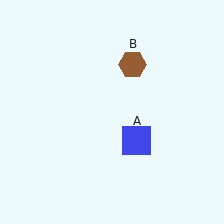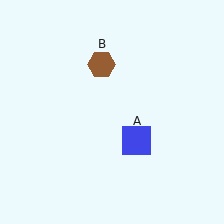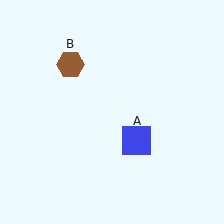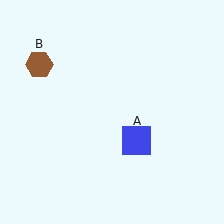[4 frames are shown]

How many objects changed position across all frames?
1 object changed position: brown hexagon (object B).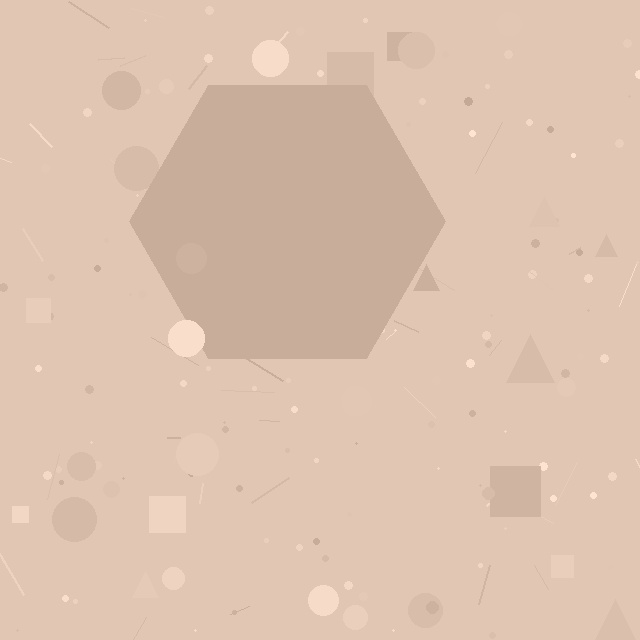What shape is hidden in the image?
A hexagon is hidden in the image.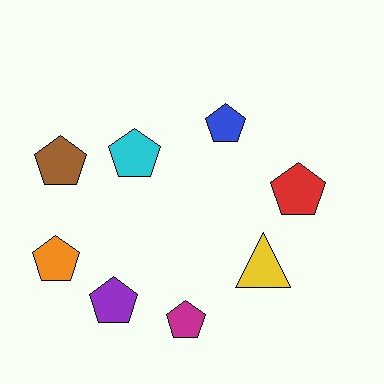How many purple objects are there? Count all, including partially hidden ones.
There is 1 purple object.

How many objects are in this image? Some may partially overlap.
There are 8 objects.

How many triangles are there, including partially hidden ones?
There is 1 triangle.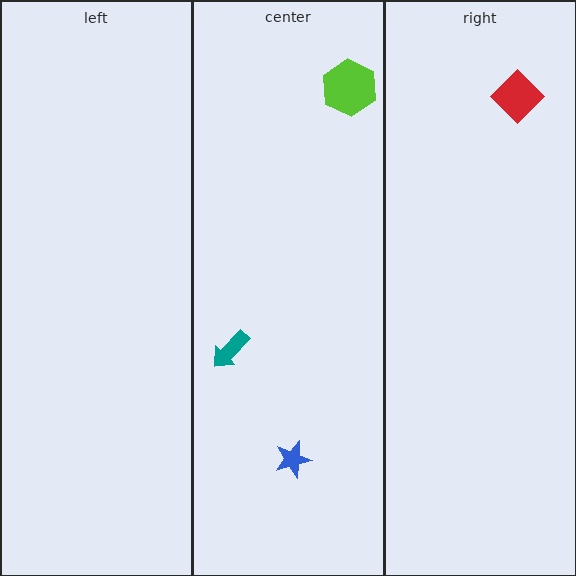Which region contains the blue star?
The center region.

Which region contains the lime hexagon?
The center region.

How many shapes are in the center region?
3.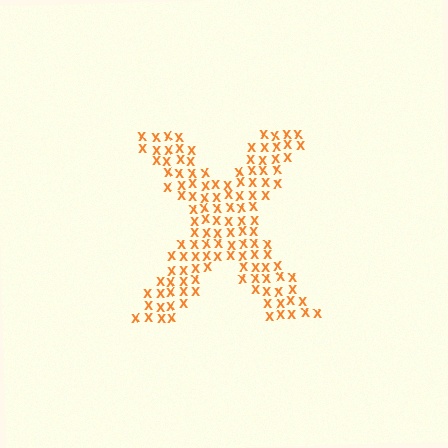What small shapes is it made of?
It is made of small letter X's.